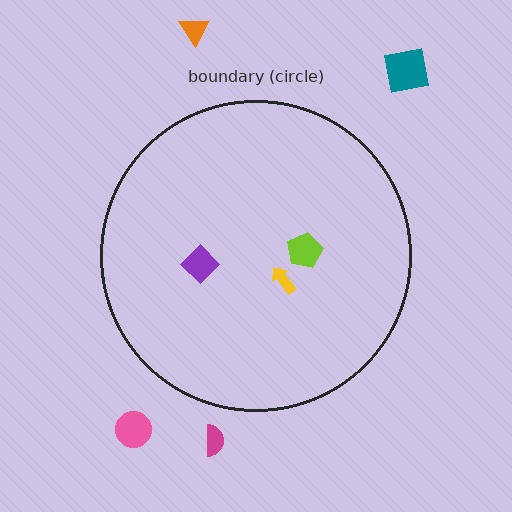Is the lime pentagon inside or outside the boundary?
Inside.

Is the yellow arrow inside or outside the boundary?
Inside.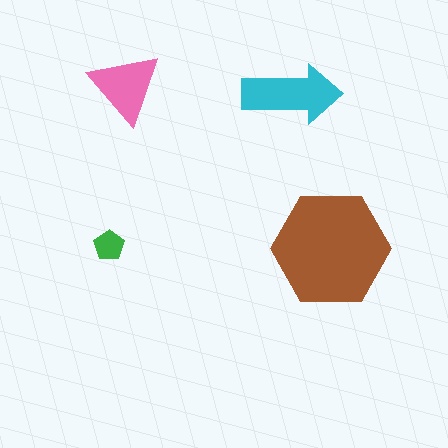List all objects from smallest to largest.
The green pentagon, the pink triangle, the cyan arrow, the brown hexagon.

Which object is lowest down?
The brown hexagon is bottommost.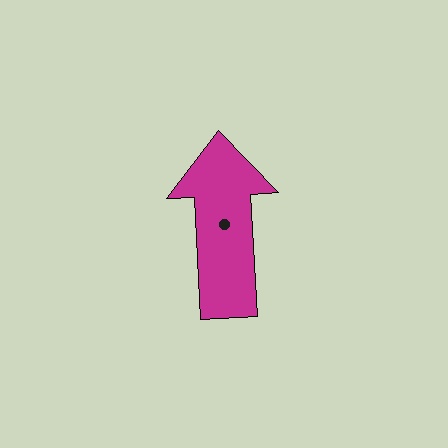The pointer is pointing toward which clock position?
Roughly 12 o'clock.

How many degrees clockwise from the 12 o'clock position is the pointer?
Approximately 357 degrees.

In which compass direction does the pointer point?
North.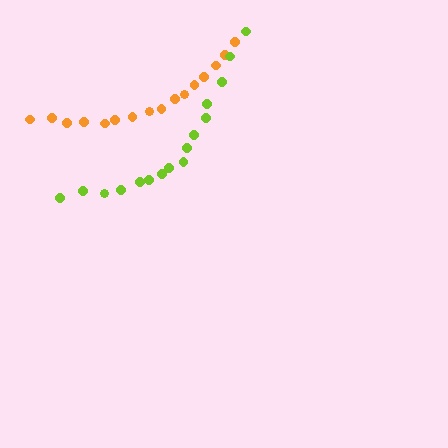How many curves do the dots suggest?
There are 2 distinct paths.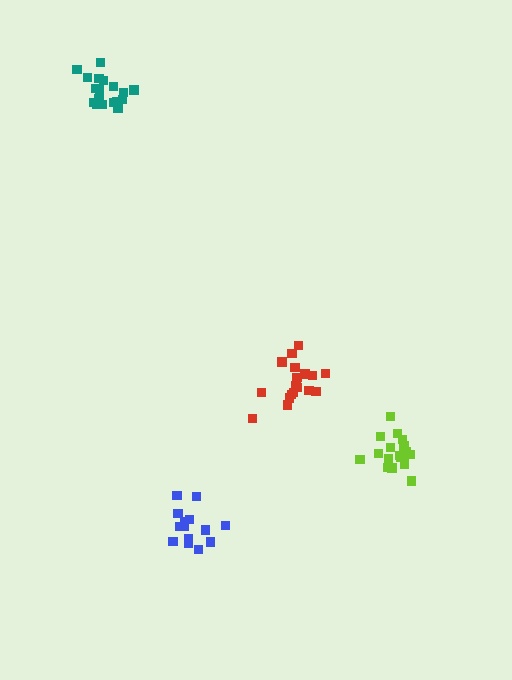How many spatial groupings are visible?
There are 4 spatial groupings.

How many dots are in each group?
Group 1: 14 dots, Group 2: 19 dots, Group 3: 18 dots, Group 4: 19 dots (70 total).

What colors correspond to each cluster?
The clusters are colored: blue, red, lime, teal.